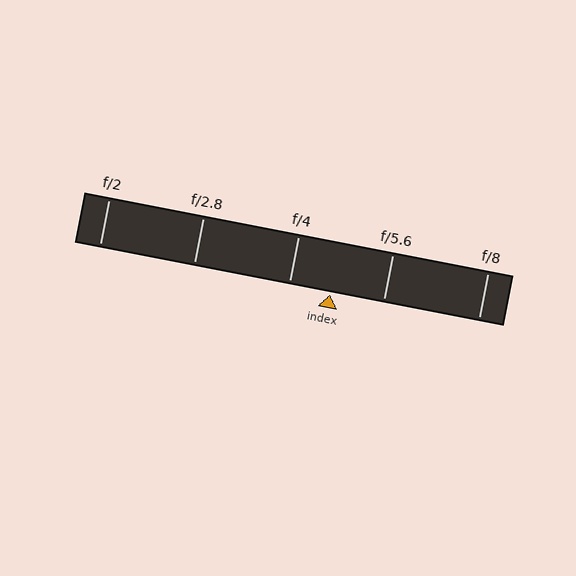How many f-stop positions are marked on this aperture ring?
There are 5 f-stop positions marked.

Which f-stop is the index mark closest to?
The index mark is closest to f/4.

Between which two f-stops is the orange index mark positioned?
The index mark is between f/4 and f/5.6.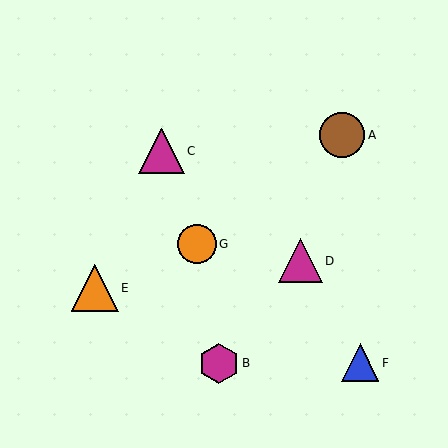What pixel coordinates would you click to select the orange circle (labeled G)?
Click at (197, 244) to select the orange circle G.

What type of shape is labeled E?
Shape E is an orange triangle.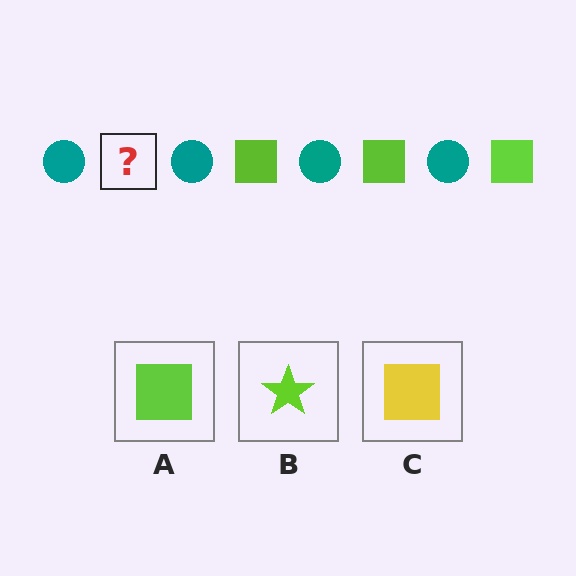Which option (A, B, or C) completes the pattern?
A.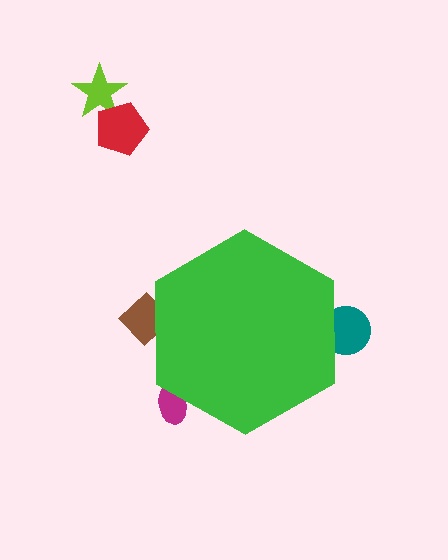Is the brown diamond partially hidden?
Yes, the brown diamond is partially hidden behind the green hexagon.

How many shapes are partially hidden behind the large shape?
3 shapes are partially hidden.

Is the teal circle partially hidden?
Yes, the teal circle is partially hidden behind the green hexagon.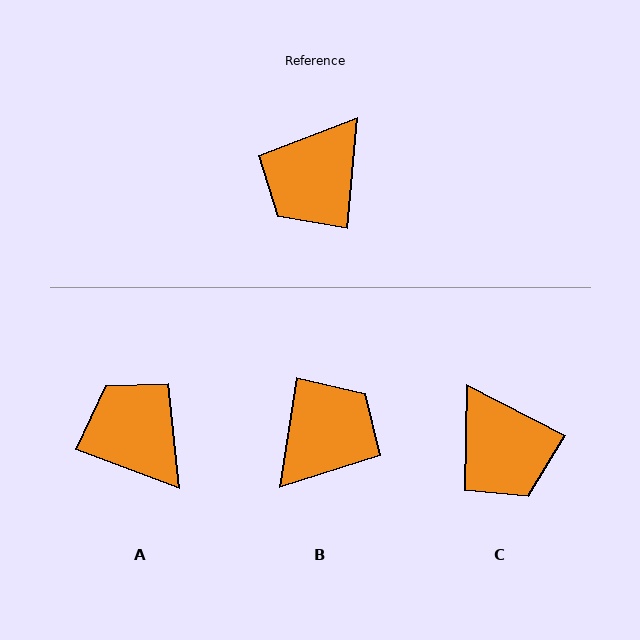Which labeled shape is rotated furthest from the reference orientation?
B, about 176 degrees away.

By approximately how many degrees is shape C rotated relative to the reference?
Approximately 68 degrees counter-clockwise.